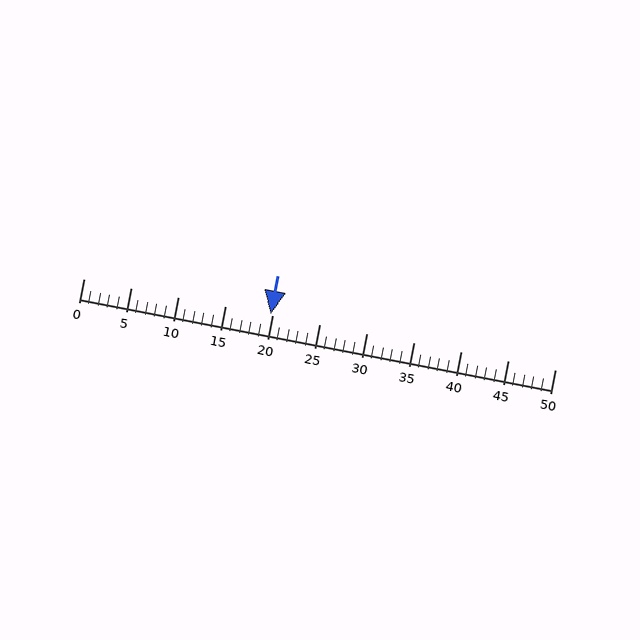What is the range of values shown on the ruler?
The ruler shows values from 0 to 50.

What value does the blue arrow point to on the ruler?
The blue arrow points to approximately 20.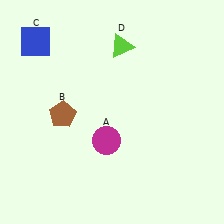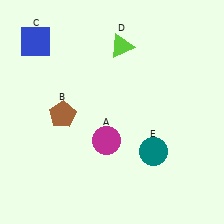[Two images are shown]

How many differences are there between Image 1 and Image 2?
There is 1 difference between the two images.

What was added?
A teal circle (E) was added in Image 2.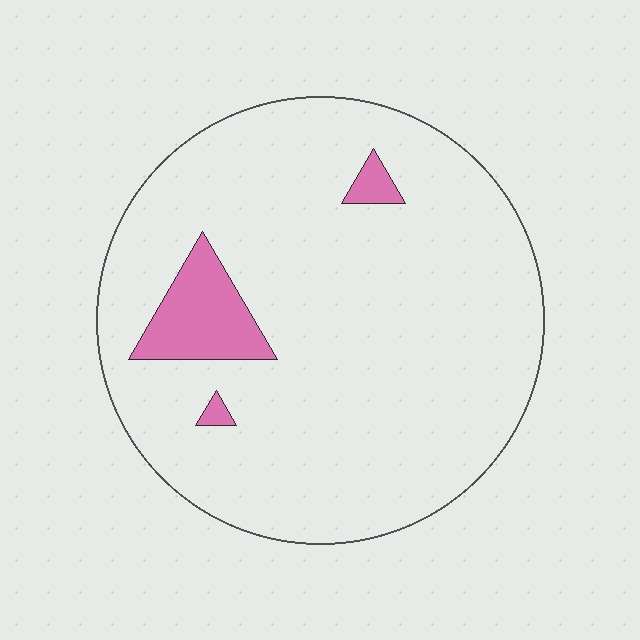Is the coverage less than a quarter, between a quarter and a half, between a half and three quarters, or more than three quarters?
Less than a quarter.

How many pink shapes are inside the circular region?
3.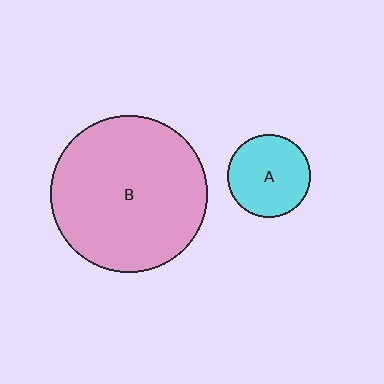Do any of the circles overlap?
No, none of the circles overlap.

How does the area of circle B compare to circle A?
Approximately 3.6 times.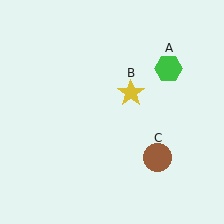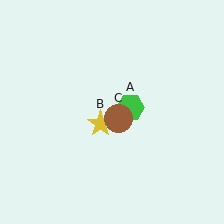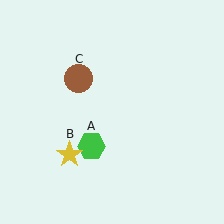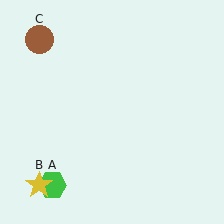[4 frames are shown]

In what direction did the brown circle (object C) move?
The brown circle (object C) moved up and to the left.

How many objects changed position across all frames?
3 objects changed position: green hexagon (object A), yellow star (object B), brown circle (object C).